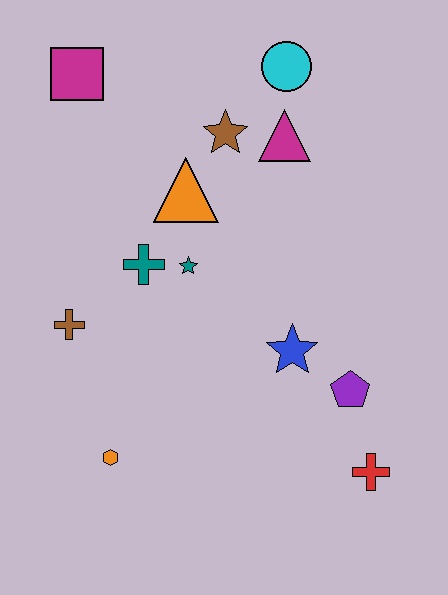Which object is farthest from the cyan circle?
The orange hexagon is farthest from the cyan circle.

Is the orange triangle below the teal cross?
No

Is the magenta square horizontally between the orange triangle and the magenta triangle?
No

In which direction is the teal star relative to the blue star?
The teal star is to the left of the blue star.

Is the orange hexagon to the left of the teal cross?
Yes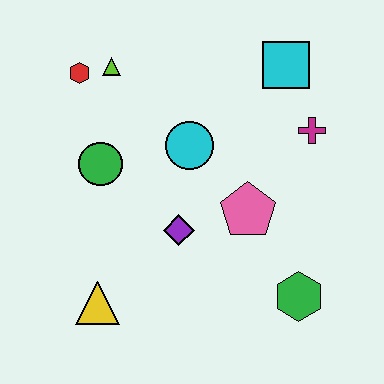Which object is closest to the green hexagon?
The pink pentagon is closest to the green hexagon.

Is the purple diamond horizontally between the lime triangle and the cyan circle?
Yes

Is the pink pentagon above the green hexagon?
Yes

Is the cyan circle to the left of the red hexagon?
No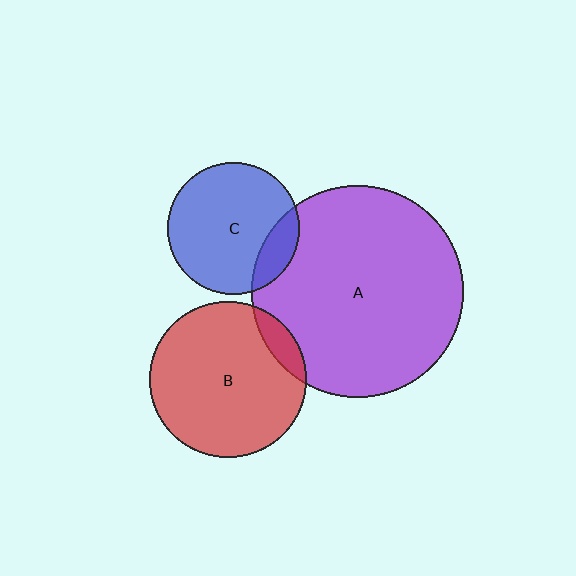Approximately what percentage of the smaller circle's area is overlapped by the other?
Approximately 10%.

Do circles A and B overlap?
Yes.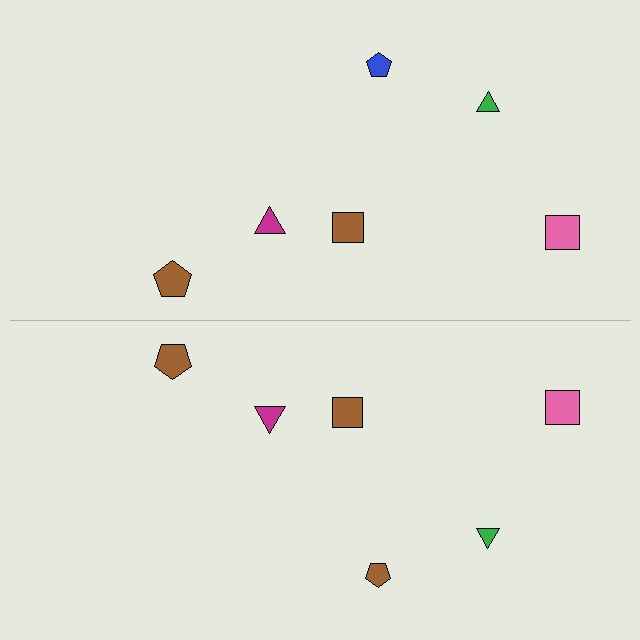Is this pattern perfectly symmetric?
No, the pattern is not perfectly symmetric. The brown pentagon on the bottom side breaks the symmetry — its mirror counterpart is blue.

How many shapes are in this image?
There are 12 shapes in this image.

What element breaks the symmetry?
The brown pentagon on the bottom side breaks the symmetry — its mirror counterpart is blue.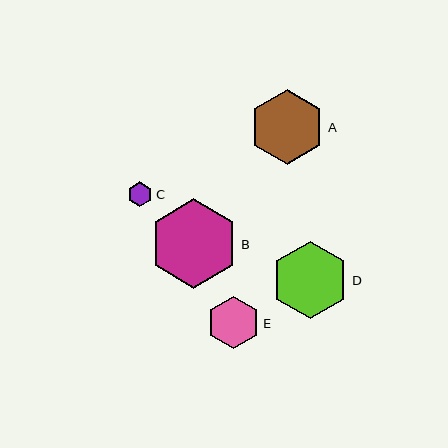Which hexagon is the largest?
Hexagon B is the largest with a size of approximately 89 pixels.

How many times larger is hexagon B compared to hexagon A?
Hexagon B is approximately 1.2 times the size of hexagon A.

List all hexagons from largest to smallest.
From largest to smallest: B, D, A, E, C.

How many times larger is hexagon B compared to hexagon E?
Hexagon B is approximately 1.7 times the size of hexagon E.